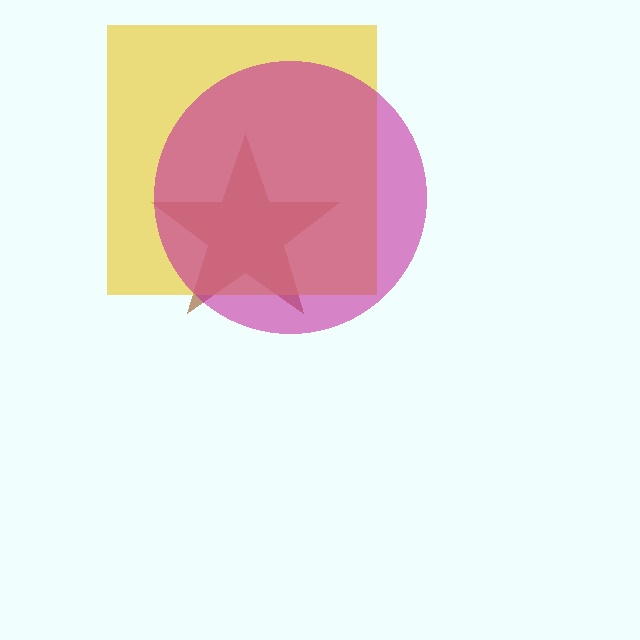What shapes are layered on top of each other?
The layered shapes are: a brown star, a yellow square, a magenta circle.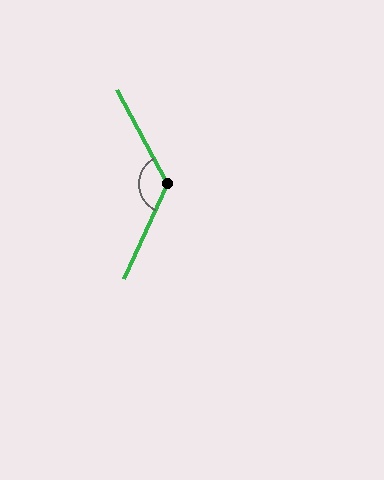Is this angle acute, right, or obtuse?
It is obtuse.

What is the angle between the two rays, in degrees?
Approximately 127 degrees.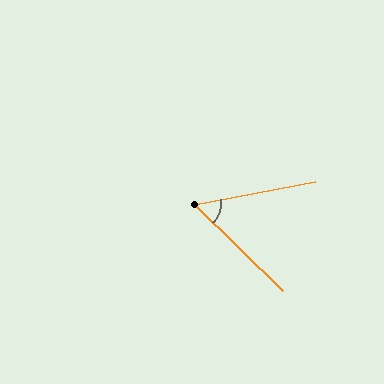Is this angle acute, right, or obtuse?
It is acute.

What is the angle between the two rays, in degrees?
Approximately 55 degrees.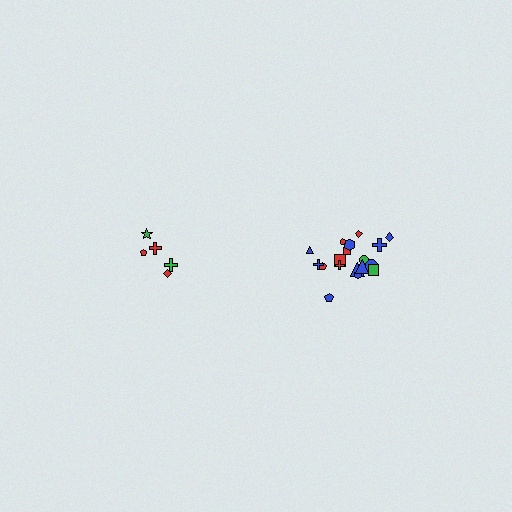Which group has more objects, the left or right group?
The right group.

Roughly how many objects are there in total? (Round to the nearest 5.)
Roughly 25 objects in total.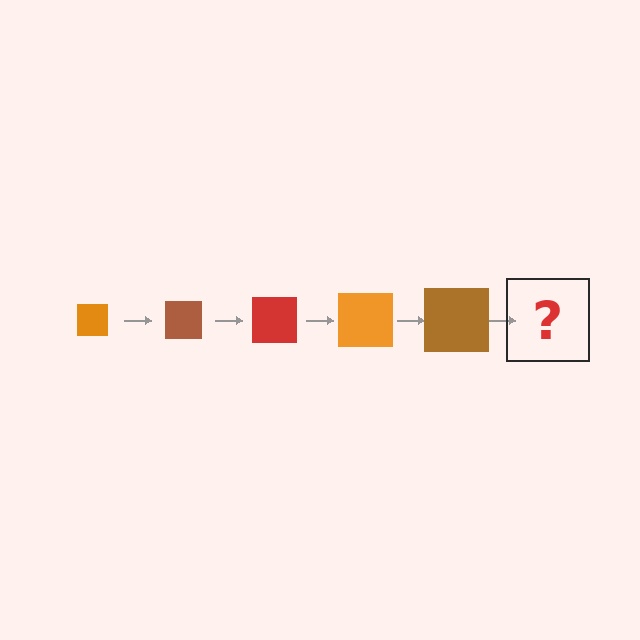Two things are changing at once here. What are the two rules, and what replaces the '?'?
The two rules are that the square grows larger each step and the color cycles through orange, brown, and red. The '?' should be a red square, larger than the previous one.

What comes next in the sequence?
The next element should be a red square, larger than the previous one.